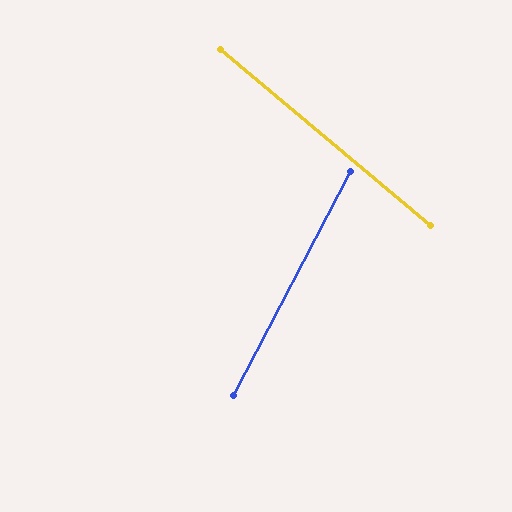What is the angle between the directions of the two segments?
Approximately 78 degrees.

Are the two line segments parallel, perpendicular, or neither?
Neither parallel nor perpendicular — they differ by about 78°.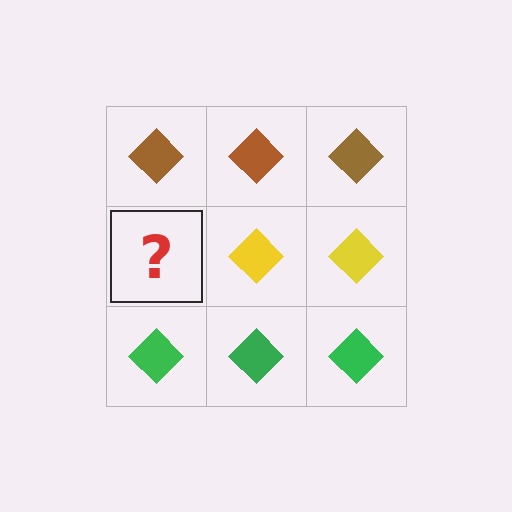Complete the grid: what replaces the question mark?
The question mark should be replaced with a yellow diamond.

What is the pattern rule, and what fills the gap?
The rule is that each row has a consistent color. The gap should be filled with a yellow diamond.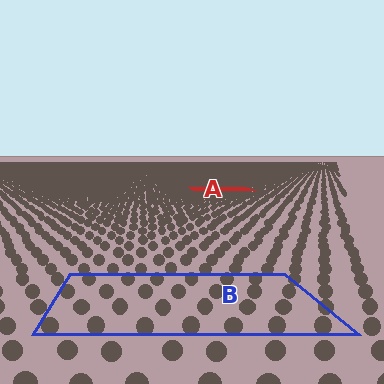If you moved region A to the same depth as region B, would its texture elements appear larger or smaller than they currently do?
They would appear larger. At a closer depth, the same texture elements are projected at a bigger on-screen size.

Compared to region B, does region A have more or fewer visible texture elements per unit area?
Region A has more texture elements per unit area — they are packed more densely because it is farther away.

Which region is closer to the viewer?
Region B is closer. The texture elements there are larger and more spread out.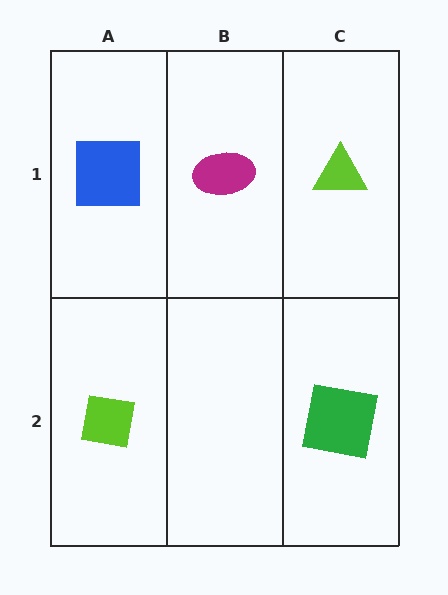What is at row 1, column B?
A magenta ellipse.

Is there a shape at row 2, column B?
No, that cell is empty.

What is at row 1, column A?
A blue square.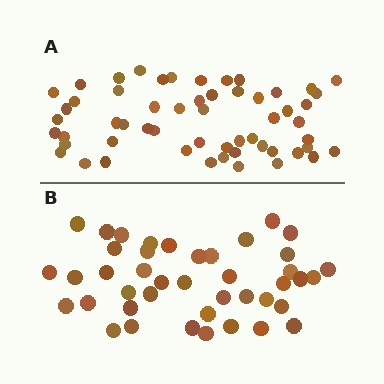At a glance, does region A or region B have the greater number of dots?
Region A (the top region) has more dots.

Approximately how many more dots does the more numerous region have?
Region A has approximately 15 more dots than region B.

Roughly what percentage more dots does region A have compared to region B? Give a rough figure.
About 35% more.